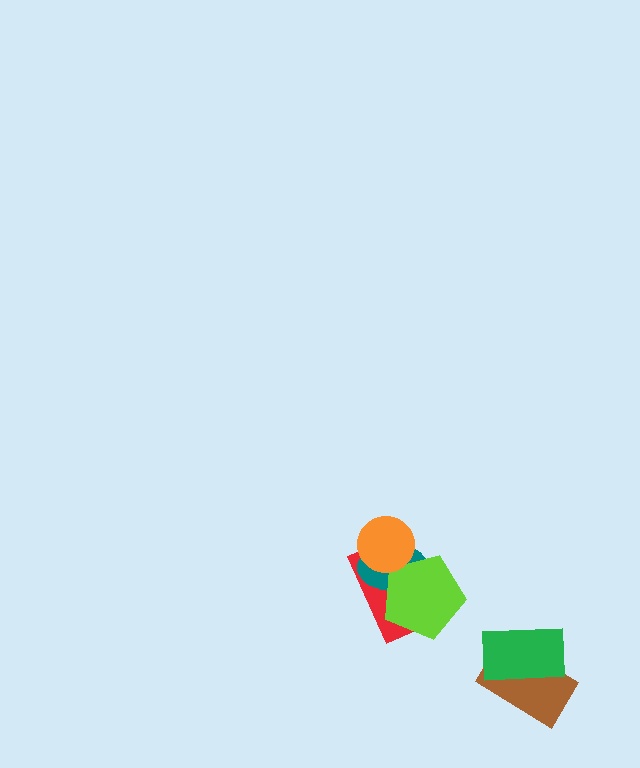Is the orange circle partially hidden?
No, no other shape covers it.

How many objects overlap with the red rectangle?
3 objects overlap with the red rectangle.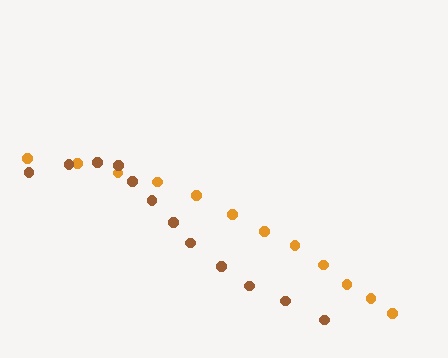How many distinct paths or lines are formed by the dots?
There are 2 distinct paths.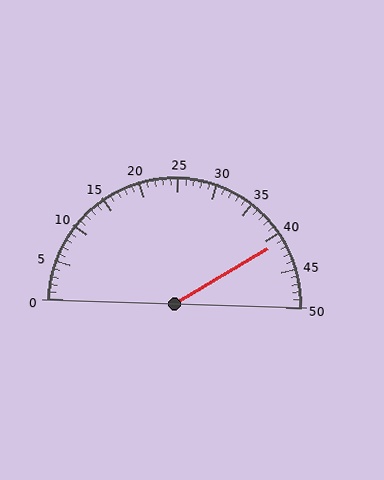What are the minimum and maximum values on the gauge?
The gauge ranges from 0 to 50.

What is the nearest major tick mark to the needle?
The nearest major tick mark is 40.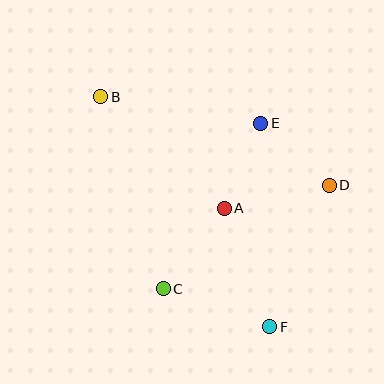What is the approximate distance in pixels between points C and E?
The distance between C and E is approximately 192 pixels.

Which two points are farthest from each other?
Points B and F are farthest from each other.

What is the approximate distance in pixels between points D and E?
The distance between D and E is approximately 93 pixels.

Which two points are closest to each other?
Points A and E are closest to each other.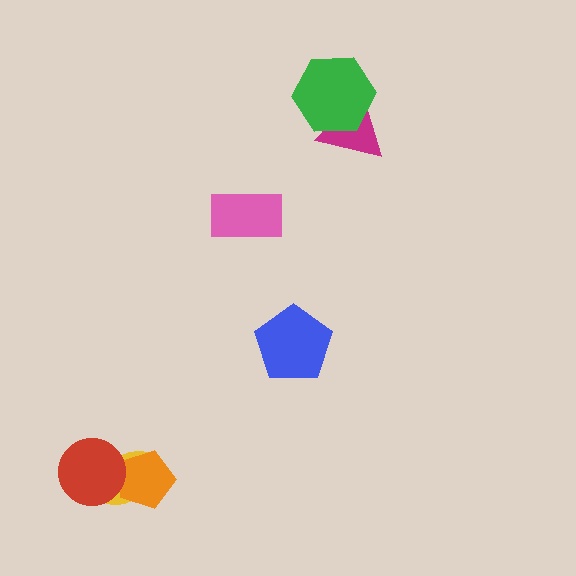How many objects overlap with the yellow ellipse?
2 objects overlap with the yellow ellipse.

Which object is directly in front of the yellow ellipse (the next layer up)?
The orange pentagon is directly in front of the yellow ellipse.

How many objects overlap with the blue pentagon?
0 objects overlap with the blue pentagon.